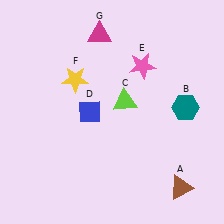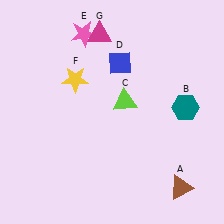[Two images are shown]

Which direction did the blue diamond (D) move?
The blue diamond (D) moved up.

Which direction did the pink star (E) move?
The pink star (E) moved left.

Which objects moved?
The objects that moved are: the blue diamond (D), the pink star (E).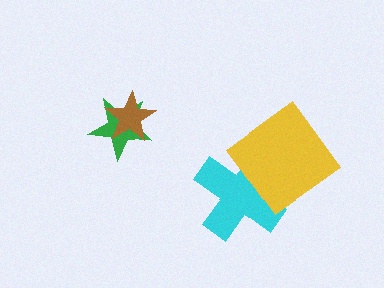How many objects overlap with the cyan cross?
1 object overlaps with the cyan cross.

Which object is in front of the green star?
The brown star is in front of the green star.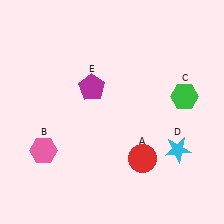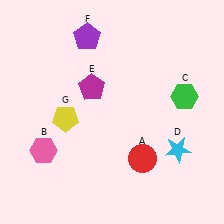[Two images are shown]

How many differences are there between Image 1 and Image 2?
There are 2 differences between the two images.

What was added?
A purple pentagon (F), a yellow pentagon (G) were added in Image 2.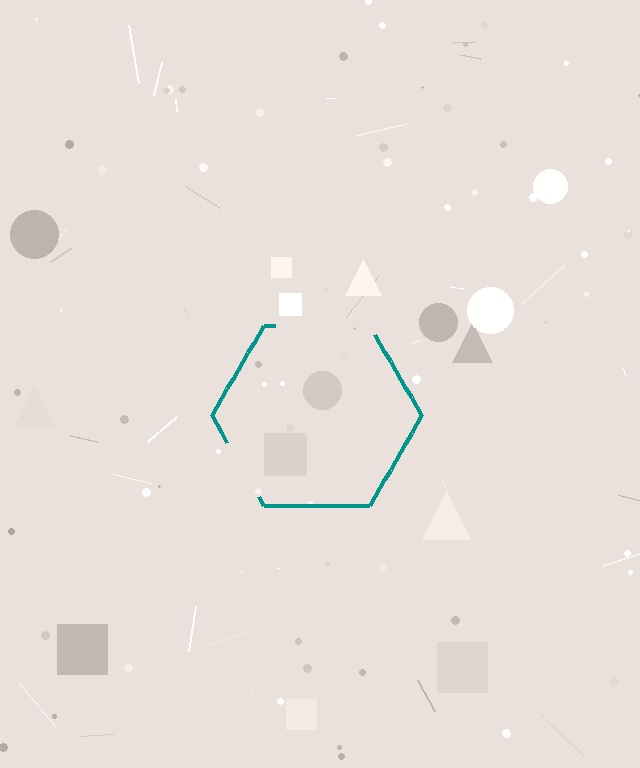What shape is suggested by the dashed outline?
The dashed outline suggests a hexagon.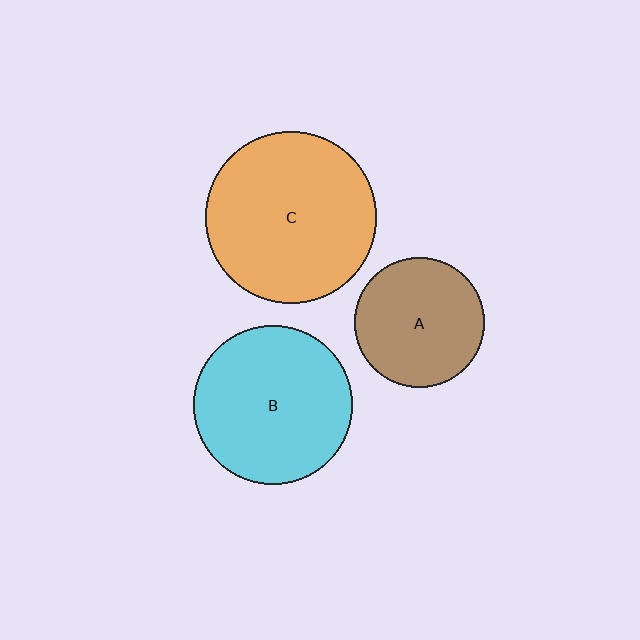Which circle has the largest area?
Circle C (orange).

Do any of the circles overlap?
No, none of the circles overlap.